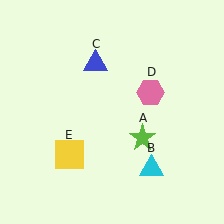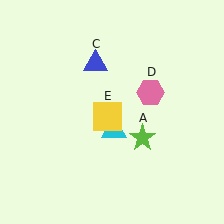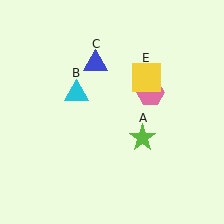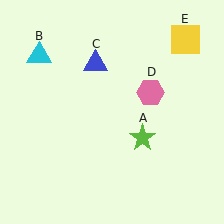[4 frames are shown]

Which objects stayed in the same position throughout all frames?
Lime star (object A) and blue triangle (object C) and pink hexagon (object D) remained stationary.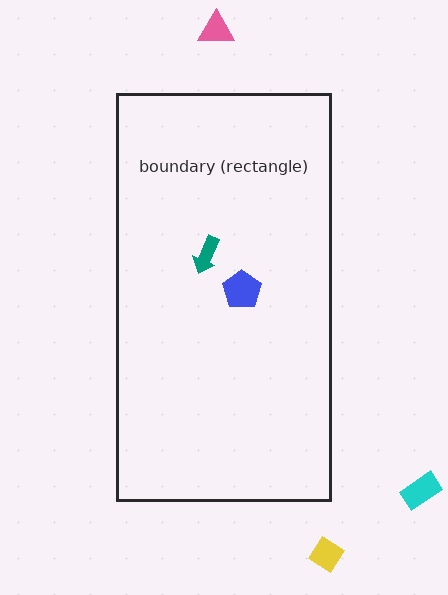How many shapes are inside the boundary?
2 inside, 3 outside.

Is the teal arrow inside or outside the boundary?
Inside.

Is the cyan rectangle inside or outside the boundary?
Outside.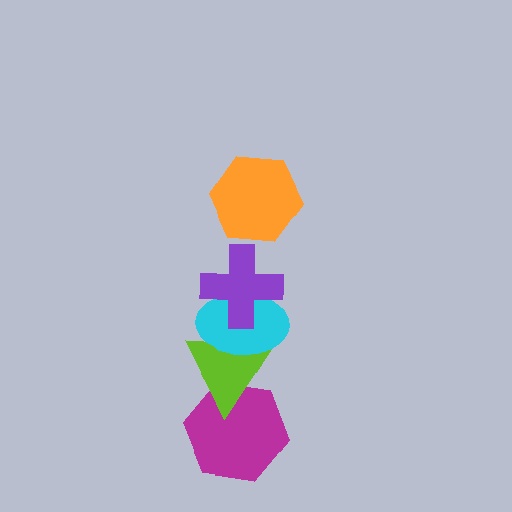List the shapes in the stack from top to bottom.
From top to bottom: the orange hexagon, the purple cross, the cyan ellipse, the lime triangle, the magenta hexagon.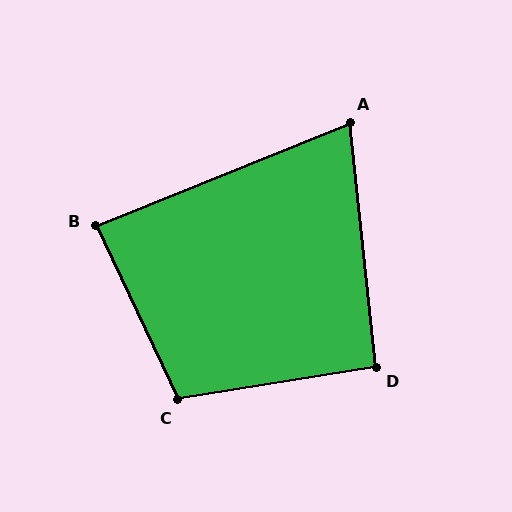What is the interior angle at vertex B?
Approximately 87 degrees (approximately right).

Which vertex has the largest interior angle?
C, at approximately 106 degrees.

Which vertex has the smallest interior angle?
A, at approximately 74 degrees.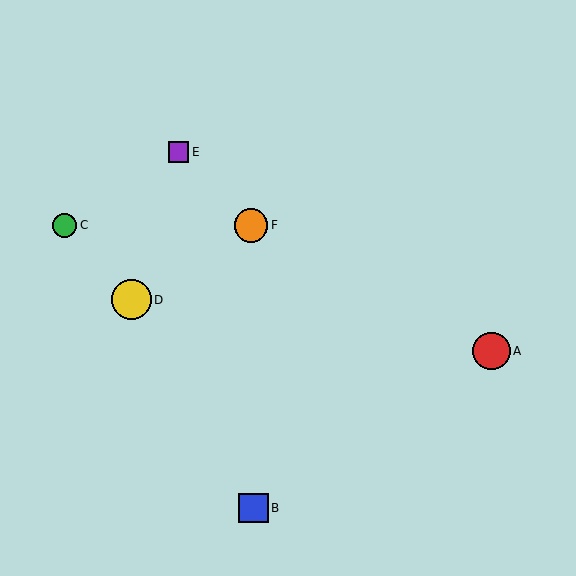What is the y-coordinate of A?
Object A is at y≈351.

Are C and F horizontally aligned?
Yes, both are at y≈225.